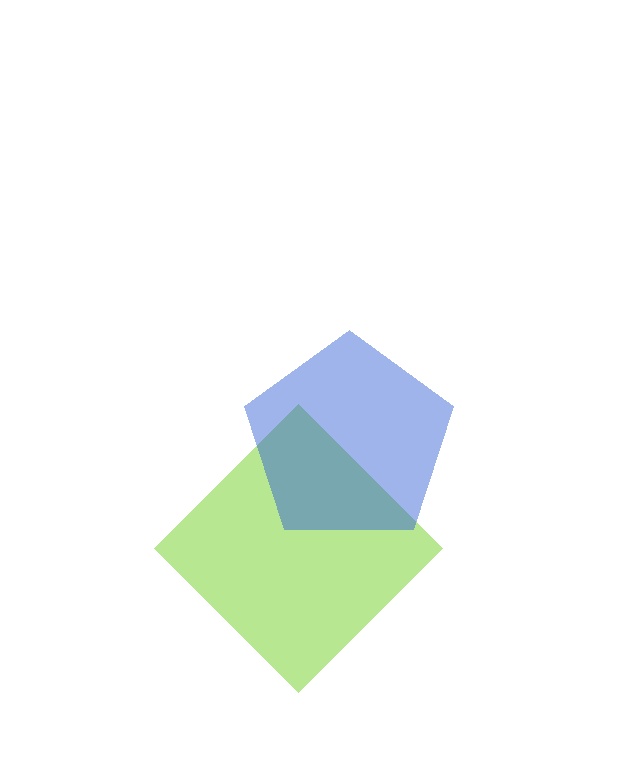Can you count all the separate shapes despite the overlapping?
Yes, there are 2 separate shapes.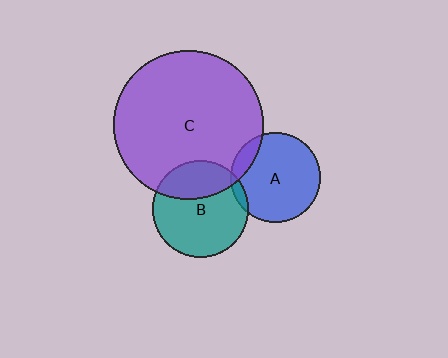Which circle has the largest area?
Circle C (purple).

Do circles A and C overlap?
Yes.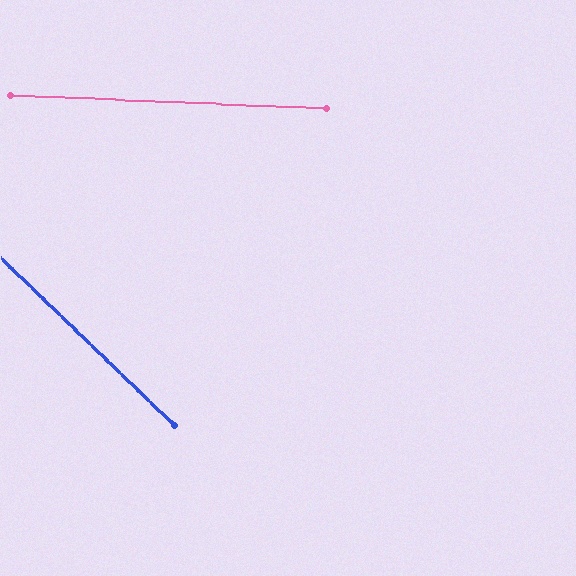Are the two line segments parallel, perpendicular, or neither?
Neither parallel nor perpendicular — they differ by about 41°.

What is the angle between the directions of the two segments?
Approximately 41 degrees.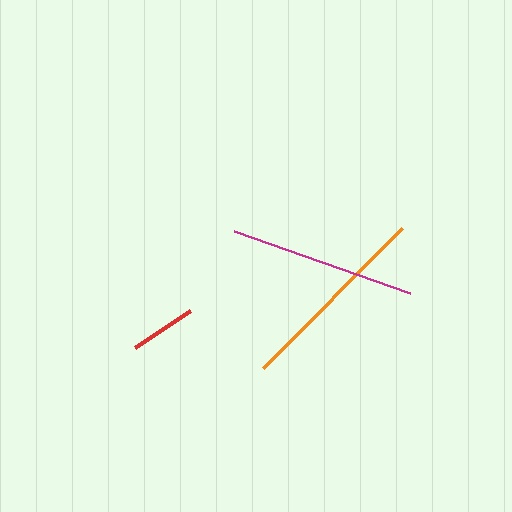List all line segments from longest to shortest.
From longest to shortest: orange, magenta, red.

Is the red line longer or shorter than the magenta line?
The magenta line is longer than the red line.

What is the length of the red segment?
The red segment is approximately 67 pixels long.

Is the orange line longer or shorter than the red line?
The orange line is longer than the red line.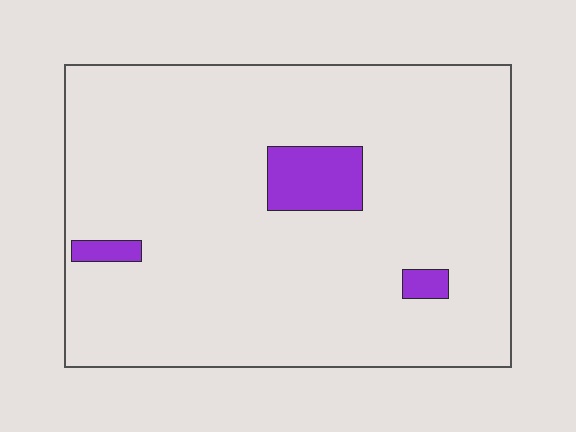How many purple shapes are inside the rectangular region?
3.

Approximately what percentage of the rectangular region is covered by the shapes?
Approximately 5%.